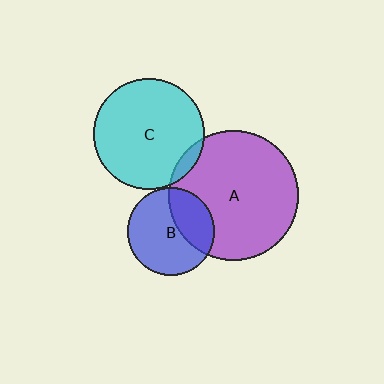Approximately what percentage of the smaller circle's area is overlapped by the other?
Approximately 5%.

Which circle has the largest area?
Circle A (purple).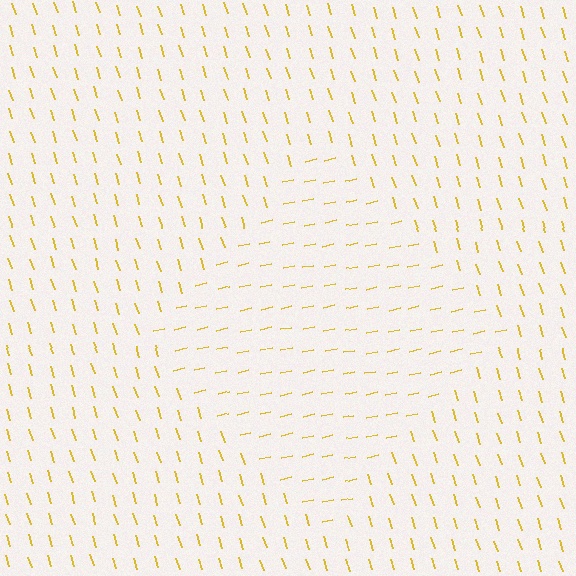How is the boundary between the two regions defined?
The boundary is defined purely by a change in line orientation (approximately 85 degrees difference). All lines are the same color and thickness.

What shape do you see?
I see a diamond.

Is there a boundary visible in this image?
Yes, there is a texture boundary formed by a change in line orientation.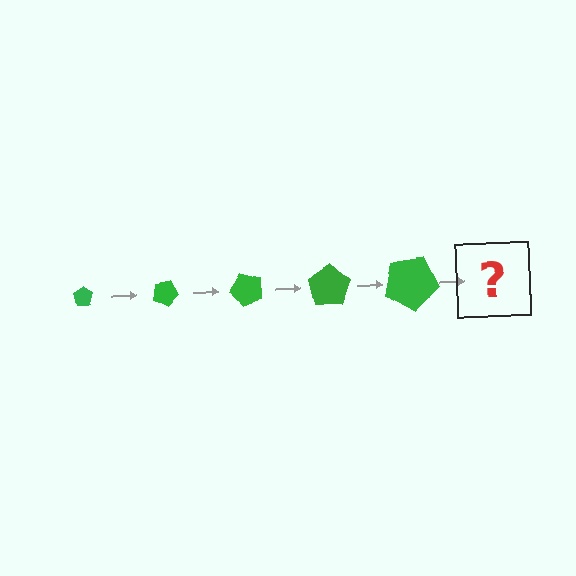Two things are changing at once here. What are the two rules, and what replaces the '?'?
The two rules are that the pentagon grows larger each step and it rotates 25 degrees each step. The '?' should be a pentagon, larger than the previous one and rotated 125 degrees from the start.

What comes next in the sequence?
The next element should be a pentagon, larger than the previous one and rotated 125 degrees from the start.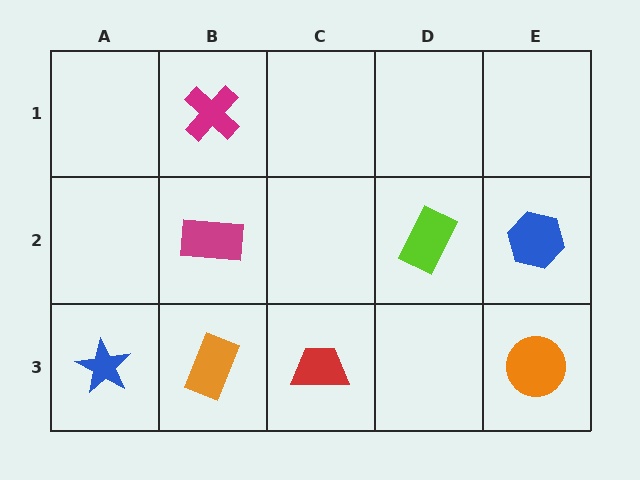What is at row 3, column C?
A red trapezoid.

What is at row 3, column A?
A blue star.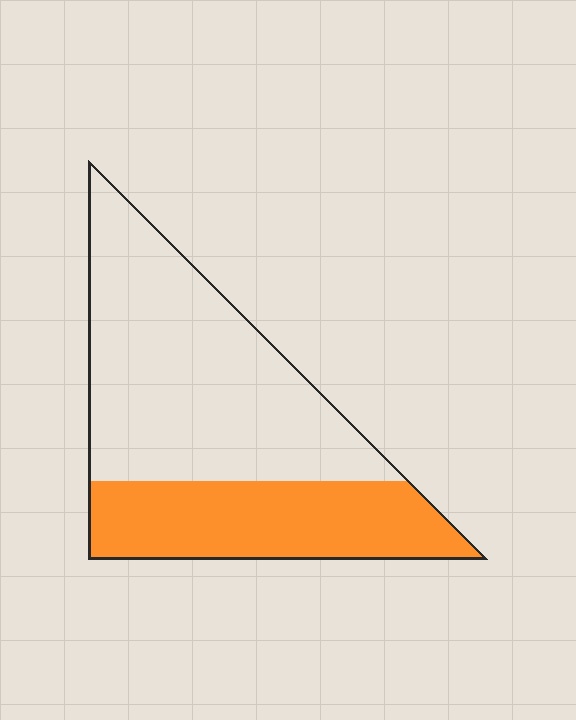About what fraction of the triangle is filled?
About three eighths (3/8).